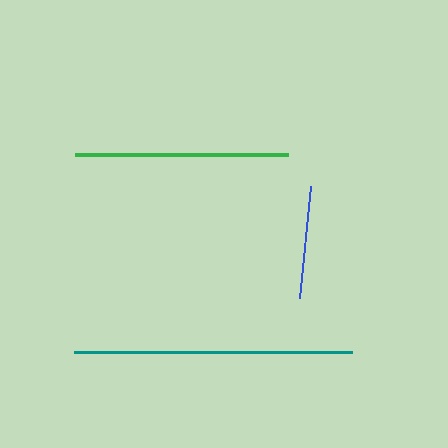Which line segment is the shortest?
The blue line is the shortest at approximately 113 pixels.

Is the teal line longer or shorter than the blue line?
The teal line is longer than the blue line.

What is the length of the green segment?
The green segment is approximately 213 pixels long.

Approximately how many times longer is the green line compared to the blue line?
The green line is approximately 1.9 times the length of the blue line.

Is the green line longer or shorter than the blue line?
The green line is longer than the blue line.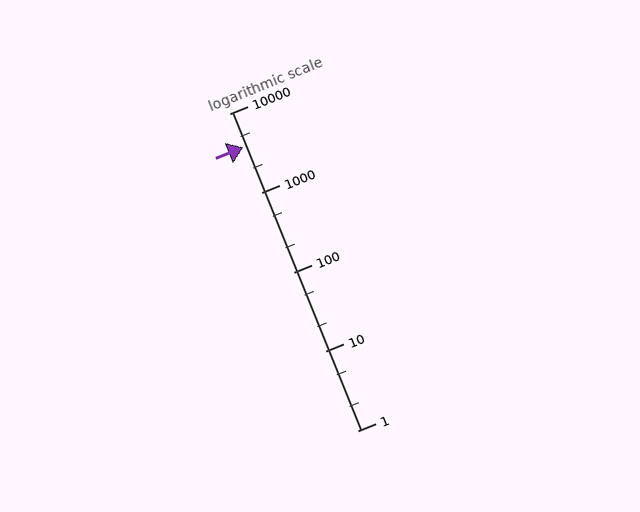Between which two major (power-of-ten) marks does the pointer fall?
The pointer is between 1000 and 10000.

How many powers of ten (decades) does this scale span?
The scale spans 4 decades, from 1 to 10000.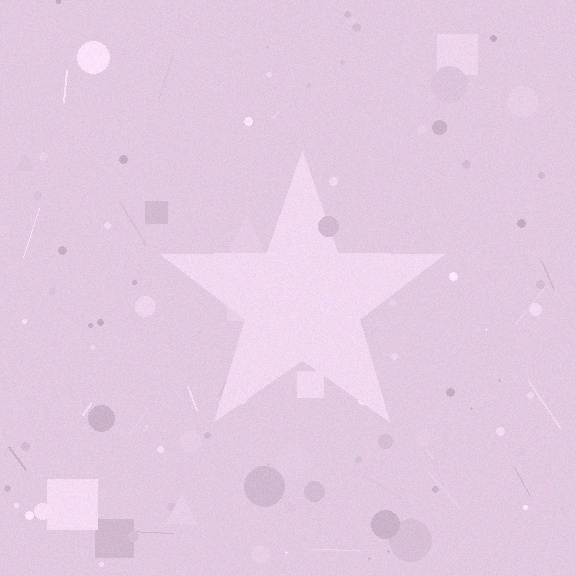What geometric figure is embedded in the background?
A star is embedded in the background.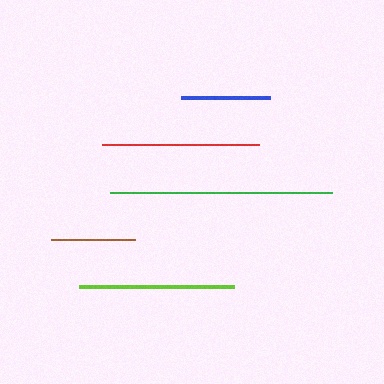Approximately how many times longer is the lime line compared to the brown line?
The lime line is approximately 1.8 times the length of the brown line.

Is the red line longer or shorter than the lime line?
The red line is longer than the lime line.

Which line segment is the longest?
The green line is the longest at approximately 222 pixels.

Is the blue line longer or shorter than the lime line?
The lime line is longer than the blue line.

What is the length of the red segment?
The red segment is approximately 158 pixels long.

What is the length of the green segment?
The green segment is approximately 222 pixels long.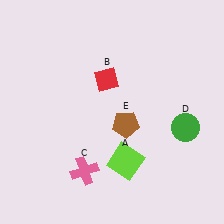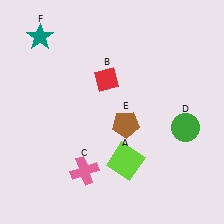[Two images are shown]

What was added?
A teal star (F) was added in Image 2.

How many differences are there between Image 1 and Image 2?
There is 1 difference between the two images.